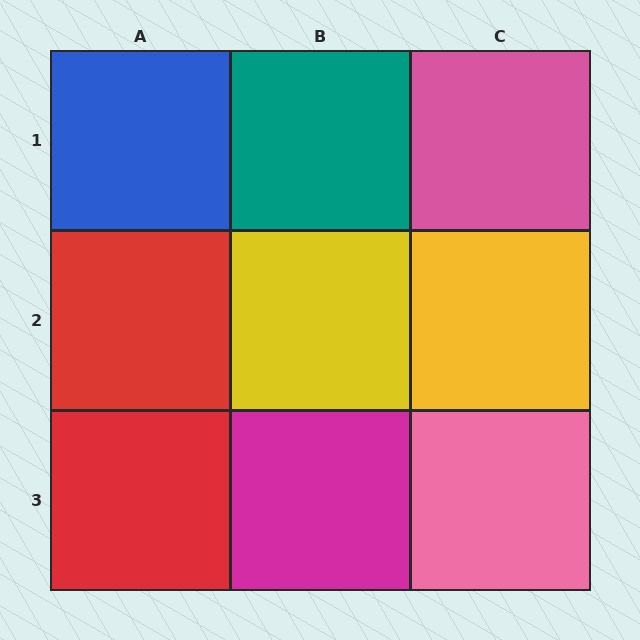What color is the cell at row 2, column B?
Yellow.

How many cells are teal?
1 cell is teal.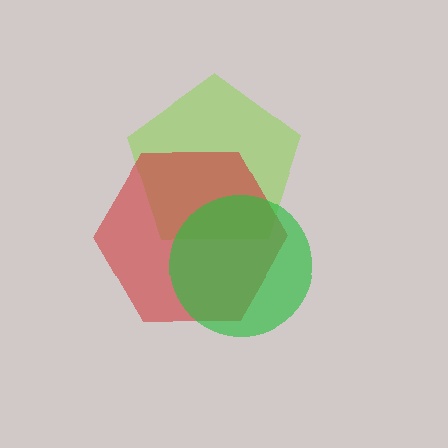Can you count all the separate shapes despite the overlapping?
Yes, there are 3 separate shapes.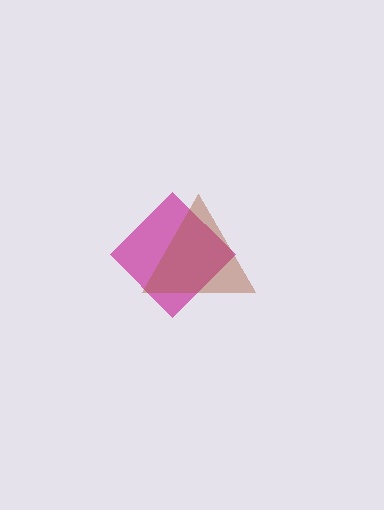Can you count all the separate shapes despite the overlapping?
Yes, there are 2 separate shapes.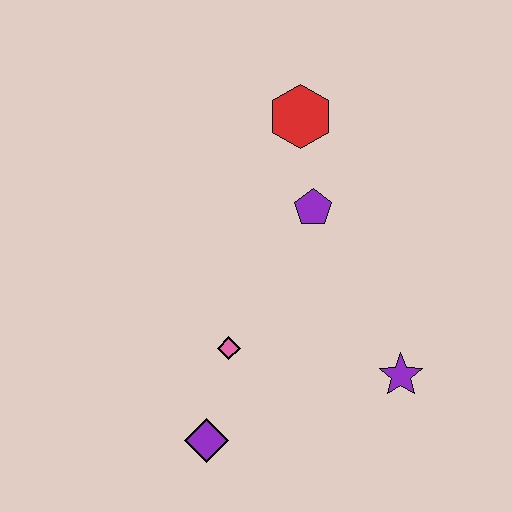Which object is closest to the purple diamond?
The pink diamond is closest to the purple diamond.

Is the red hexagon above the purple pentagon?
Yes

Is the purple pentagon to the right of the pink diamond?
Yes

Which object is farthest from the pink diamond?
The red hexagon is farthest from the pink diamond.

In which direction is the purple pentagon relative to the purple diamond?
The purple pentagon is above the purple diamond.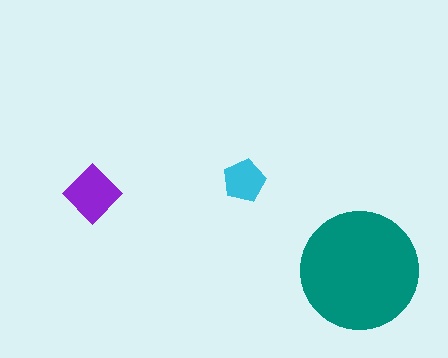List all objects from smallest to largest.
The cyan pentagon, the purple diamond, the teal circle.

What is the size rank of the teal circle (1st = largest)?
1st.